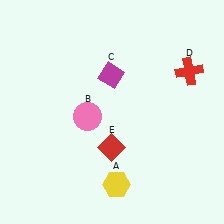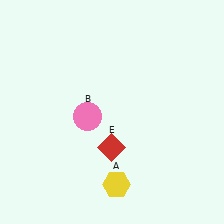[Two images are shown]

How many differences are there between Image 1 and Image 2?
There are 2 differences between the two images.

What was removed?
The magenta diamond (C), the red cross (D) were removed in Image 2.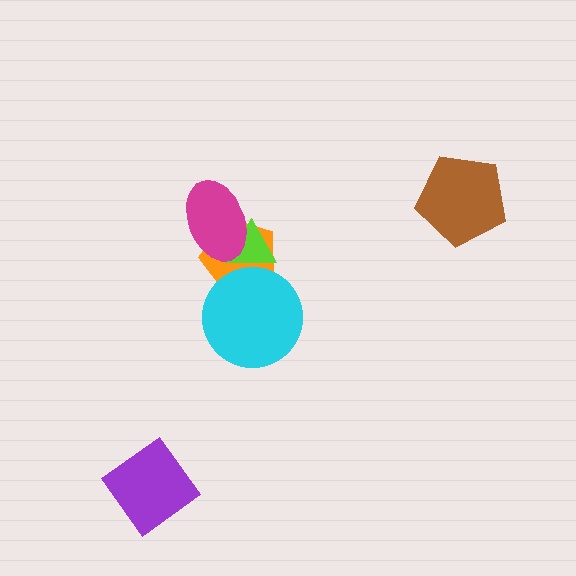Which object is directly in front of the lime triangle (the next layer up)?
The cyan circle is directly in front of the lime triangle.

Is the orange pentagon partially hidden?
Yes, it is partially covered by another shape.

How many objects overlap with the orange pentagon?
3 objects overlap with the orange pentagon.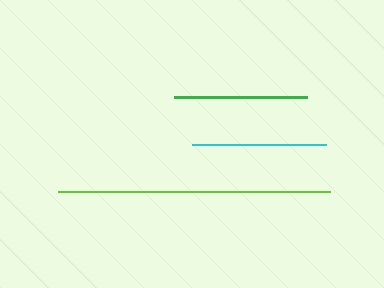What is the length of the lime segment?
The lime segment is approximately 273 pixels long.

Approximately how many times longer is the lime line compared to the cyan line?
The lime line is approximately 2.0 times the length of the cyan line.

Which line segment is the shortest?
The green line is the shortest at approximately 133 pixels.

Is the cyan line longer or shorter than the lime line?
The lime line is longer than the cyan line.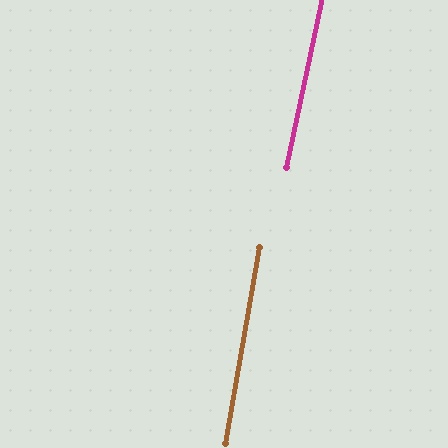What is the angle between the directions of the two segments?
Approximately 2 degrees.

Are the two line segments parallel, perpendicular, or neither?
Parallel — their directions differ by only 2.0°.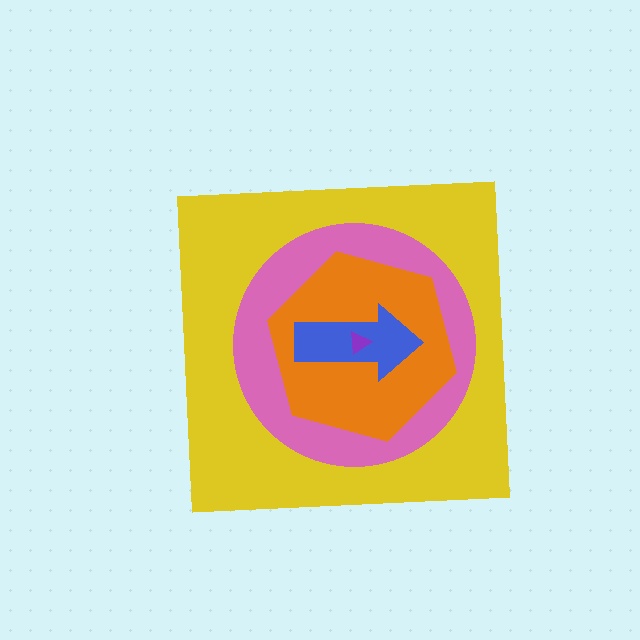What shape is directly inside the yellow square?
The pink circle.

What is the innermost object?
The purple triangle.